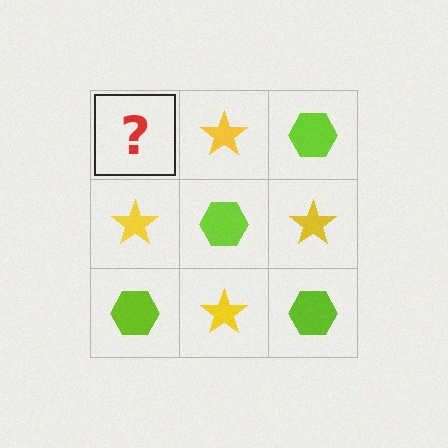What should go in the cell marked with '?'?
The missing cell should contain a lime hexagon.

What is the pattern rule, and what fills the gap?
The rule is that it alternates lime hexagon and yellow star in a checkerboard pattern. The gap should be filled with a lime hexagon.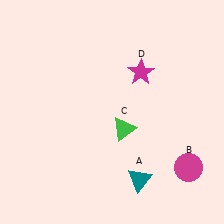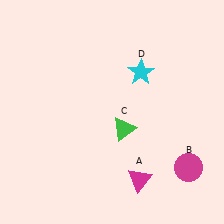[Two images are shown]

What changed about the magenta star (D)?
In Image 1, D is magenta. In Image 2, it changed to cyan.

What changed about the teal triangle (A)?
In Image 1, A is teal. In Image 2, it changed to magenta.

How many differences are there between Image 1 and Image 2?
There are 2 differences between the two images.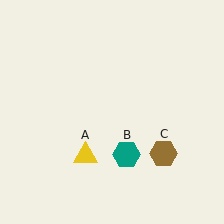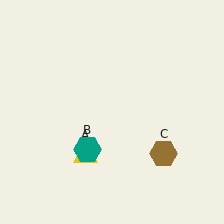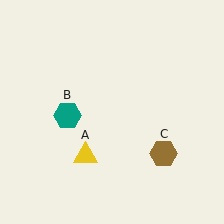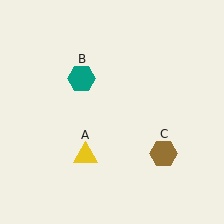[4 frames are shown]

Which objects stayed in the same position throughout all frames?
Yellow triangle (object A) and brown hexagon (object C) remained stationary.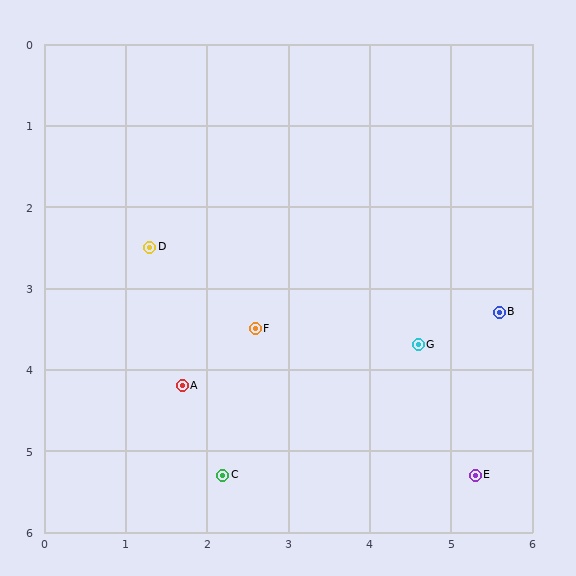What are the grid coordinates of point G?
Point G is at approximately (4.6, 3.7).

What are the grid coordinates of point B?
Point B is at approximately (5.6, 3.3).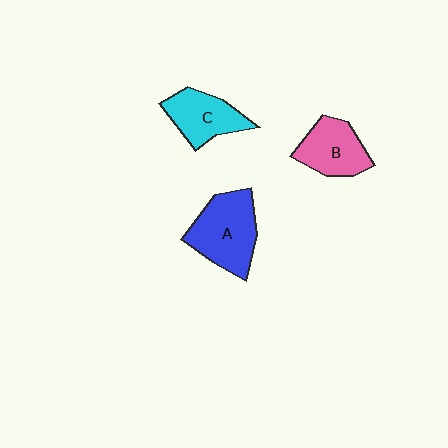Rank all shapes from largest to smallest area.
From largest to smallest: A (blue), B (pink), C (cyan).